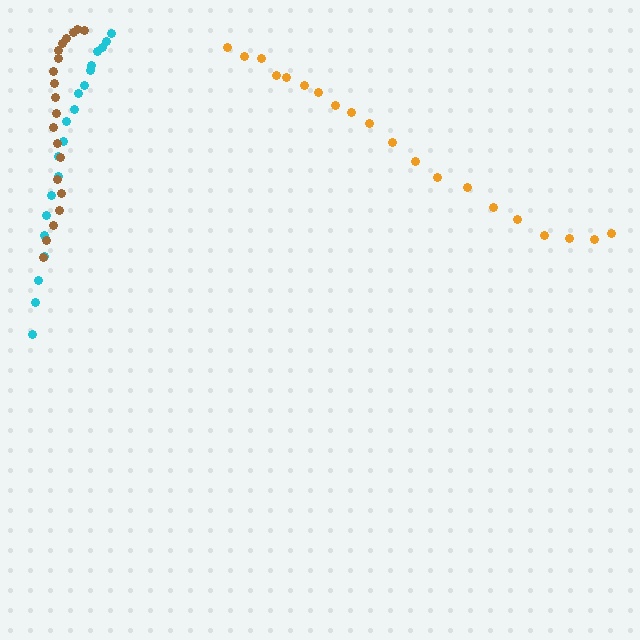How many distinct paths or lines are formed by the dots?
There are 3 distinct paths.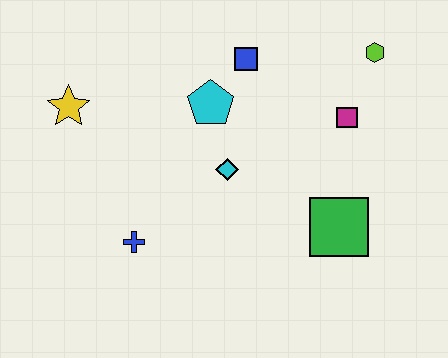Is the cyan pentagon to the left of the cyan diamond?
Yes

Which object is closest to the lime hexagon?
The magenta square is closest to the lime hexagon.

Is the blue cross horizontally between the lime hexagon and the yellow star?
Yes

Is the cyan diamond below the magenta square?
Yes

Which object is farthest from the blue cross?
The lime hexagon is farthest from the blue cross.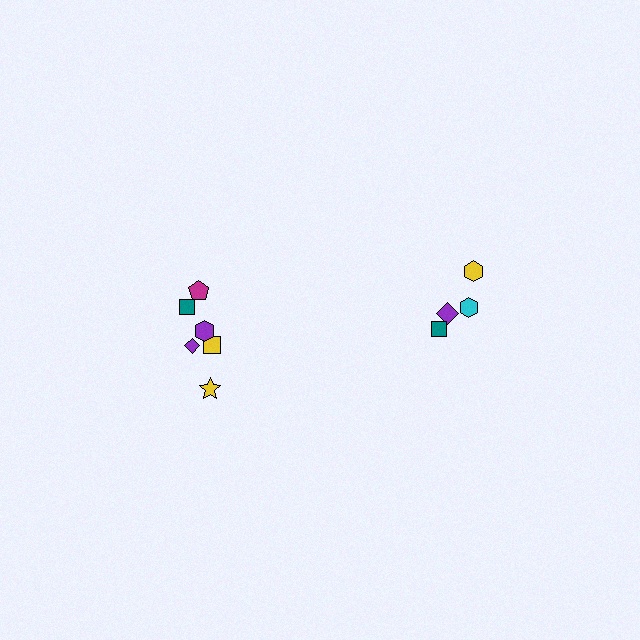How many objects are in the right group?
There are 4 objects.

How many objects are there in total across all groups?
There are 10 objects.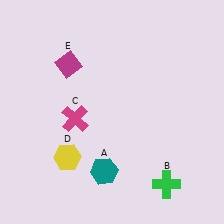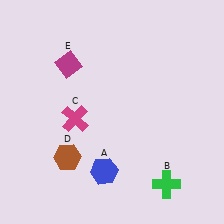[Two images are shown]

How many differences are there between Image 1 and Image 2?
There are 2 differences between the two images.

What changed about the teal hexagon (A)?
In Image 1, A is teal. In Image 2, it changed to blue.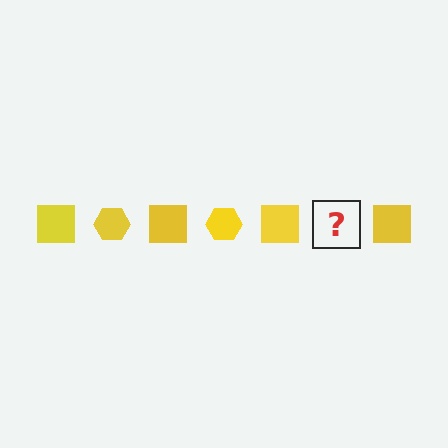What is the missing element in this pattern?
The missing element is a yellow hexagon.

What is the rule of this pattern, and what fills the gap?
The rule is that the pattern cycles through square, hexagon shapes in yellow. The gap should be filled with a yellow hexagon.